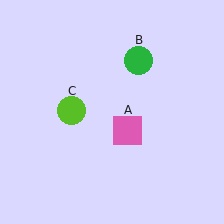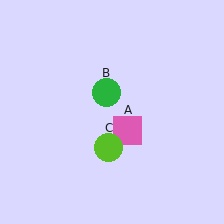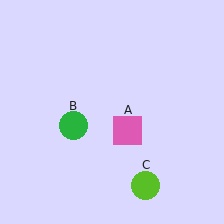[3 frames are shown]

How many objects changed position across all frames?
2 objects changed position: green circle (object B), lime circle (object C).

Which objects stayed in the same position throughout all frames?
Pink square (object A) remained stationary.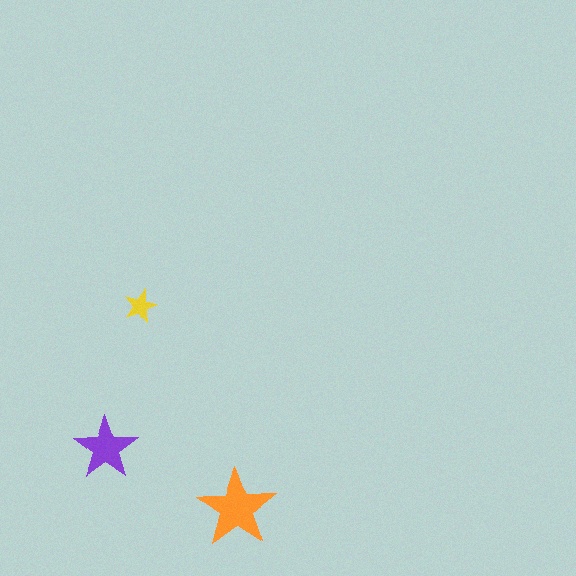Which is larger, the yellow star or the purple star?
The purple one.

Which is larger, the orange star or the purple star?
The orange one.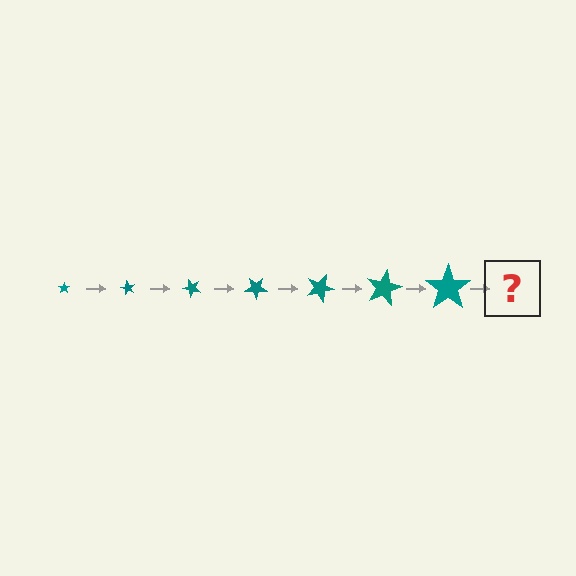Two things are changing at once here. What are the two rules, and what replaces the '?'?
The two rules are that the star grows larger each step and it rotates 60 degrees each step. The '?' should be a star, larger than the previous one and rotated 420 degrees from the start.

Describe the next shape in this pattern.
It should be a star, larger than the previous one and rotated 420 degrees from the start.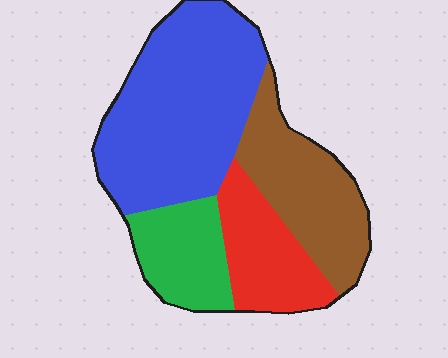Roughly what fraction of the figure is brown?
Brown takes up about one quarter (1/4) of the figure.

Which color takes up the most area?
Blue, at roughly 45%.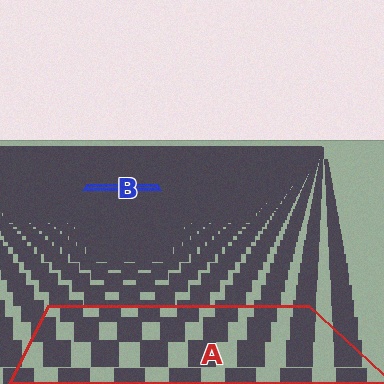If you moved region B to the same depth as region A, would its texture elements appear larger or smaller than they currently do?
They would appear larger. At a closer depth, the same texture elements are projected at a bigger on-screen size.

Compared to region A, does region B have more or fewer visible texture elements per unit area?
Region B has more texture elements per unit area — they are packed more densely because it is farther away.